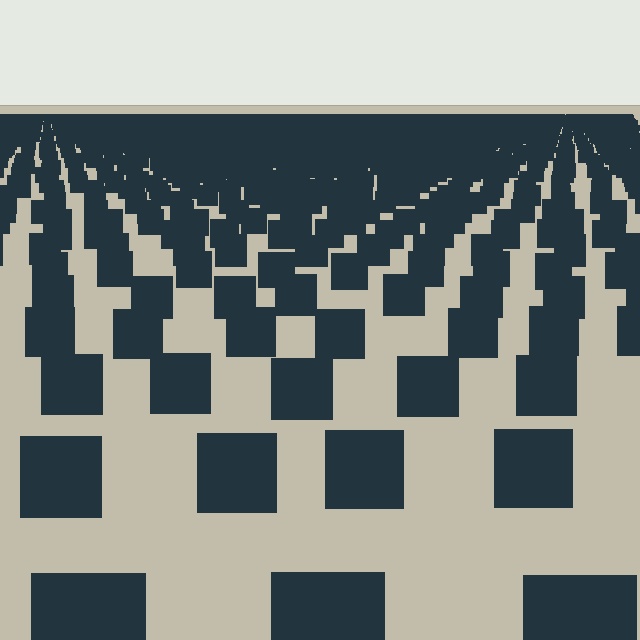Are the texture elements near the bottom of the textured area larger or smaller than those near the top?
Larger. Near the bottom, elements are closer to the viewer and appear at a bigger on-screen size.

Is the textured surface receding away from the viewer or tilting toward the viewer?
The surface is receding away from the viewer. Texture elements get smaller and denser toward the top.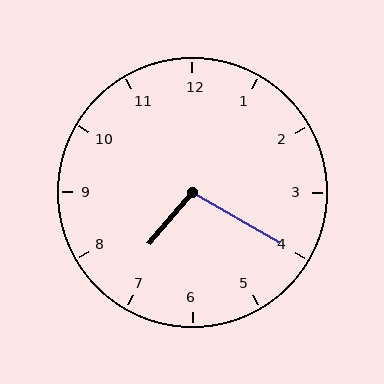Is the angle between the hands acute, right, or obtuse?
It is obtuse.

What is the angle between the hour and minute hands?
Approximately 100 degrees.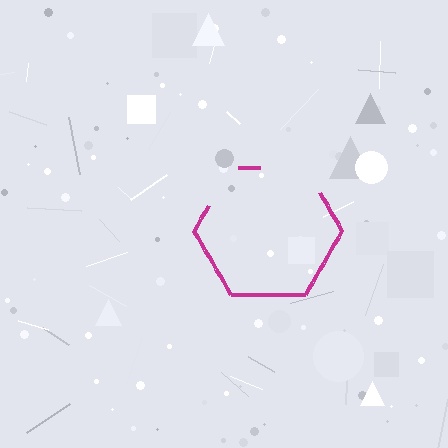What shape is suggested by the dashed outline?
The dashed outline suggests a hexagon.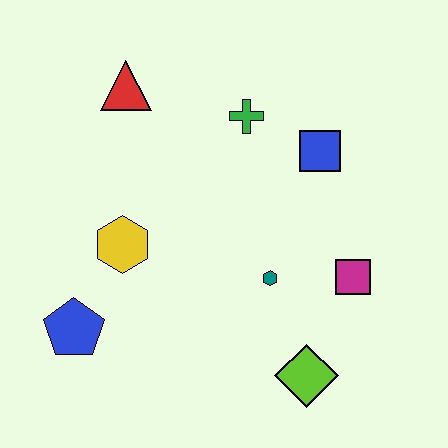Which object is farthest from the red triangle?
The lime diamond is farthest from the red triangle.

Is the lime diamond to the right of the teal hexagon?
Yes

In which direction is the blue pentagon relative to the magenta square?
The blue pentagon is to the left of the magenta square.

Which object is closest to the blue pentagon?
The yellow hexagon is closest to the blue pentagon.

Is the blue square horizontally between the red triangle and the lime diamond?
No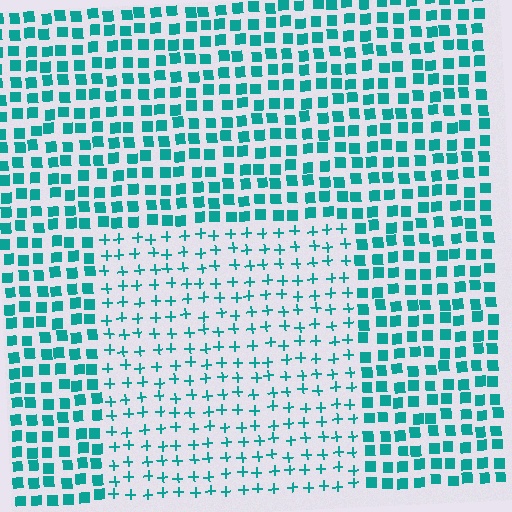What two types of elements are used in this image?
The image uses plus signs inside the rectangle region and squares outside it.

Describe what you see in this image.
The image is filled with small teal elements arranged in a uniform grid. A rectangle-shaped region contains plus signs, while the surrounding area contains squares. The boundary is defined purely by the change in element shape.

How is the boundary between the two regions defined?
The boundary is defined by a change in element shape: plus signs inside vs. squares outside. All elements share the same color and spacing.